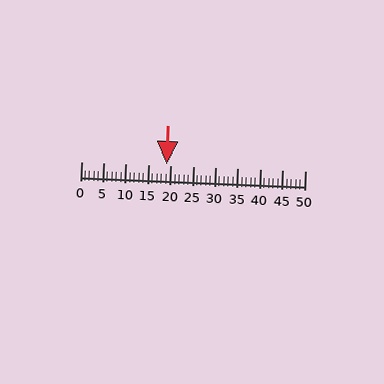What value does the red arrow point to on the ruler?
The red arrow points to approximately 19.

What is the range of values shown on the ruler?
The ruler shows values from 0 to 50.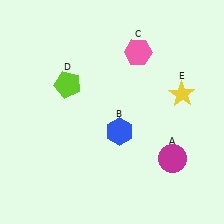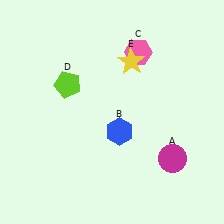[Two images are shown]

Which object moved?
The yellow star (E) moved left.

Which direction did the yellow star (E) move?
The yellow star (E) moved left.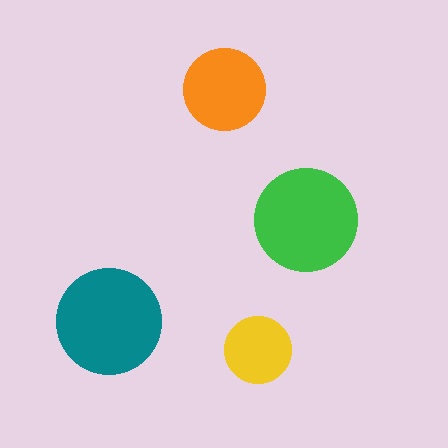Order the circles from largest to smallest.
the teal one, the green one, the orange one, the yellow one.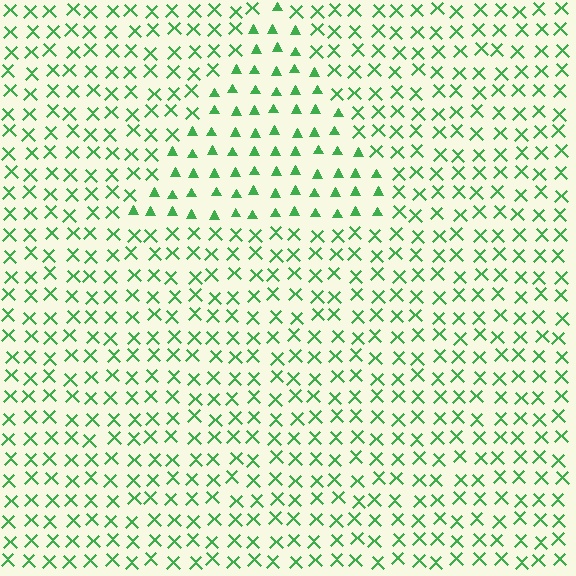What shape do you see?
I see a triangle.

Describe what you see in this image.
The image is filled with small green elements arranged in a uniform grid. A triangle-shaped region contains triangles, while the surrounding area contains X marks. The boundary is defined purely by the change in element shape.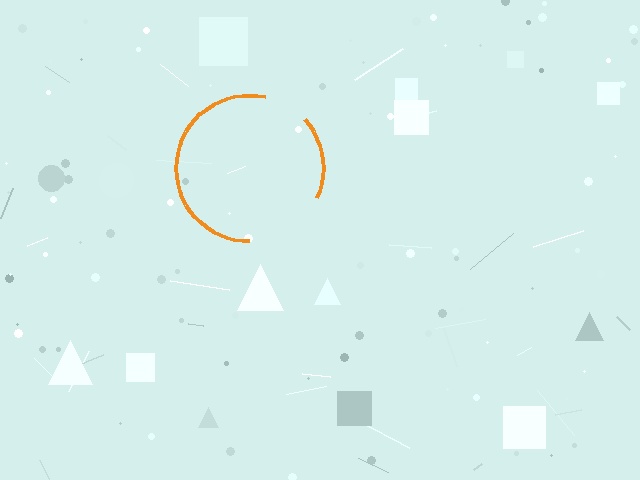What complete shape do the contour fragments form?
The contour fragments form a circle.